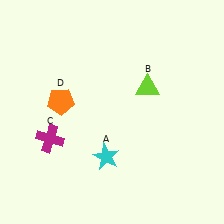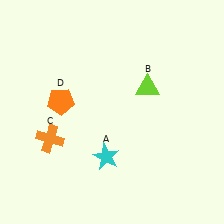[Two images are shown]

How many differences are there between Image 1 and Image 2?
There is 1 difference between the two images.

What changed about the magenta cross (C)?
In Image 1, C is magenta. In Image 2, it changed to orange.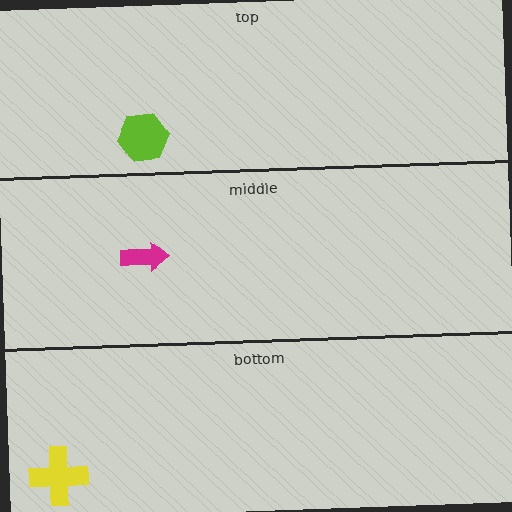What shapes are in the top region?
The lime hexagon.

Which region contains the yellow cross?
The bottom region.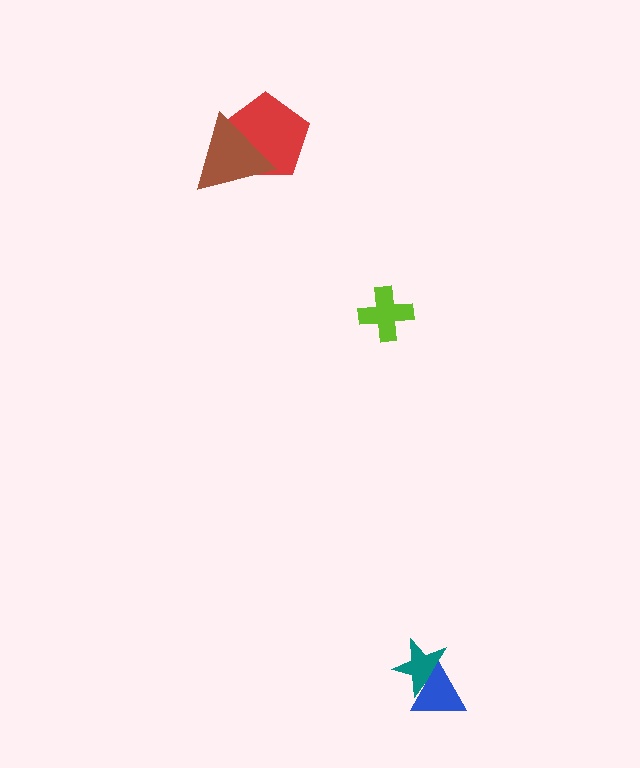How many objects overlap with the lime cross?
0 objects overlap with the lime cross.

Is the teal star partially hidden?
Yes, it is partially covered by another shape.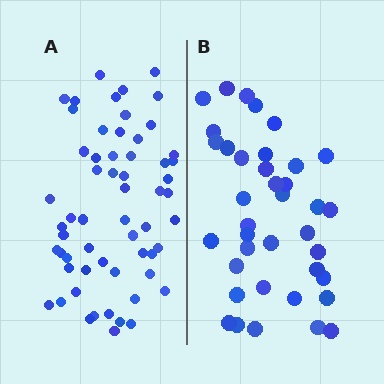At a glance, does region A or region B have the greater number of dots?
Region A (the left region) has more dots.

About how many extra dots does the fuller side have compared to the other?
Region A has approximately 20 more dots than region B.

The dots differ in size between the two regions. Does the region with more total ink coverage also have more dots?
No. Region B has more total ink coverage because its dots are larger, but region A actually contains more individual dots. Total area can be misleading — the number of items is what matters here.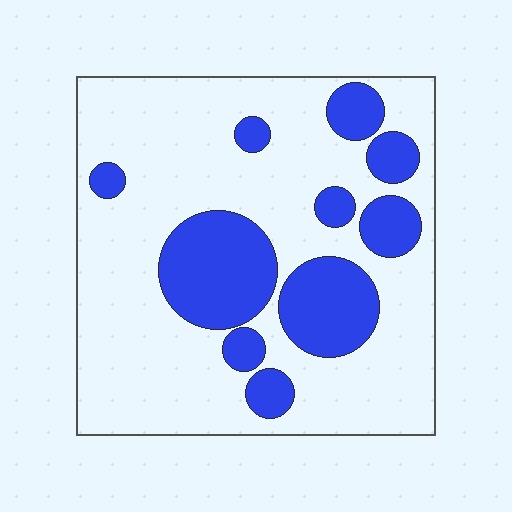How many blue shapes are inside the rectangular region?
10.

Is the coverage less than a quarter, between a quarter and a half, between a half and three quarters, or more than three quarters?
Between a quarter and a half.